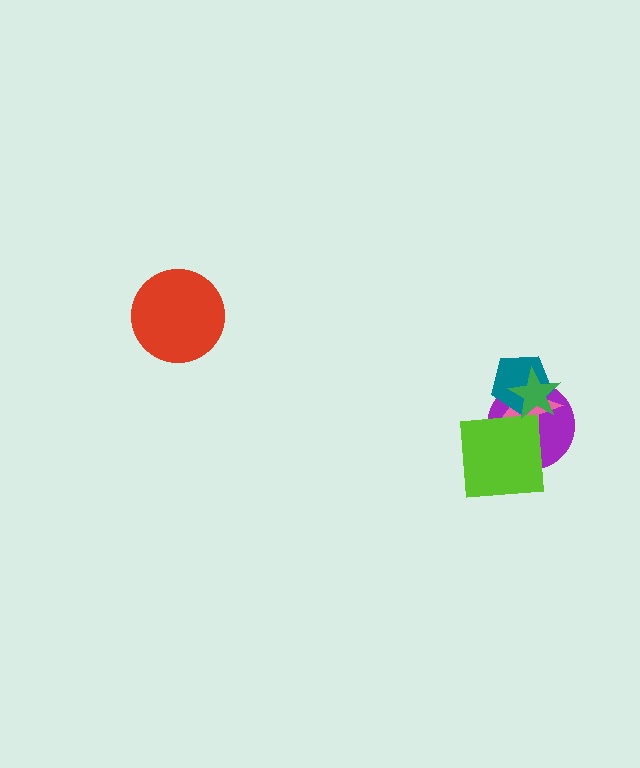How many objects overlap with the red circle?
0 objects overlap with the red circle.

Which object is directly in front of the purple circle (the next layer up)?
The pink star is directly in front of the purple circle.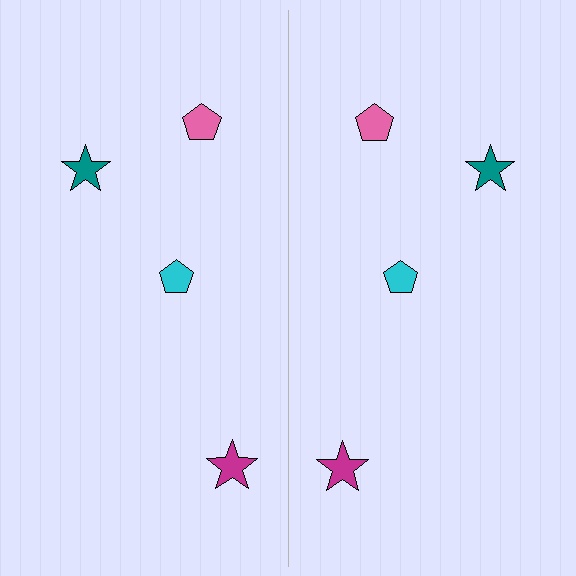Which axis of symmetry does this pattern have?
The pattern has a vertical axis of symmetry running through the center of the image.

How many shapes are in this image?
There are 8 shapes in this image.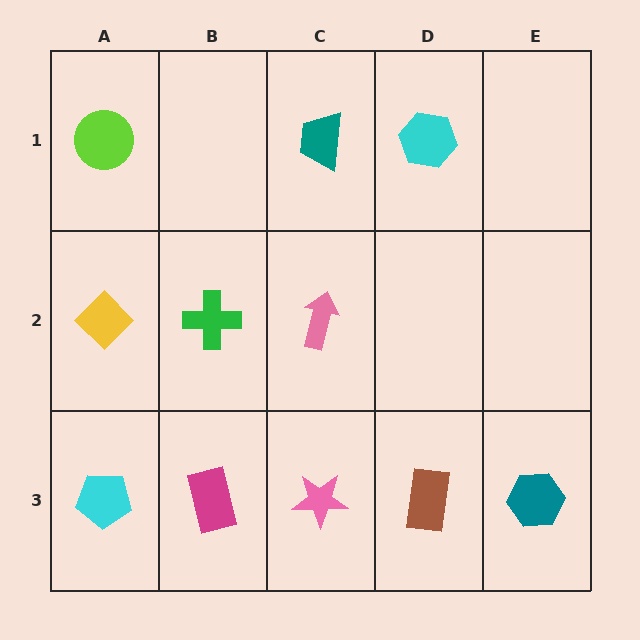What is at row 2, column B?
A green cross.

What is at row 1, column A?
A lime circle.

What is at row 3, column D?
A brown rectangle.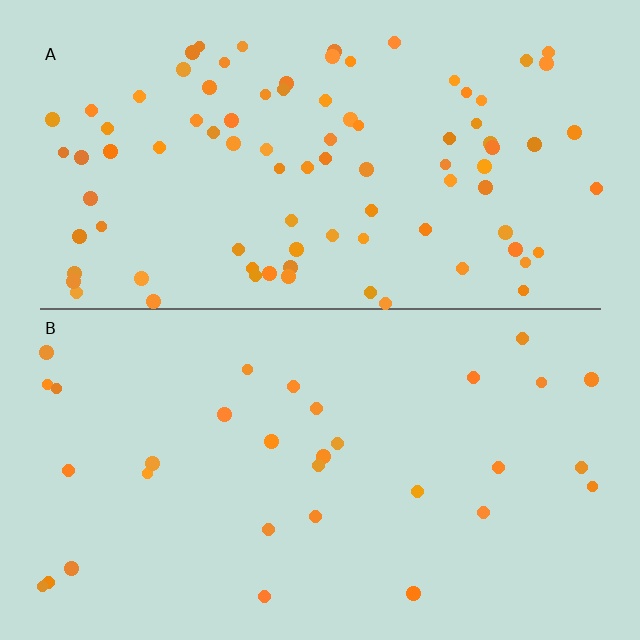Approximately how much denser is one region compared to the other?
Approximately 2.9× — region A over region B.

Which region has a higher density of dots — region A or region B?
A (the top).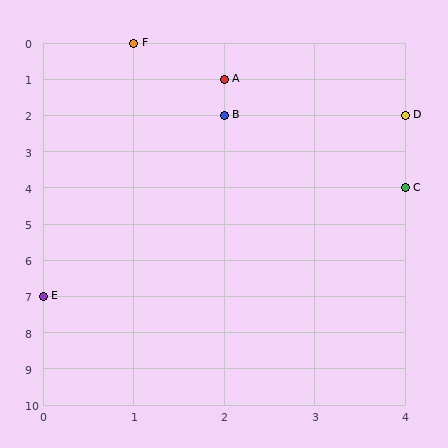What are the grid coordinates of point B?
Point B is at grid coordinates (2, 2).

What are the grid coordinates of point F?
Point F is at grid coordinates (1, 0).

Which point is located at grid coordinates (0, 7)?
Point E is at (0, 7).